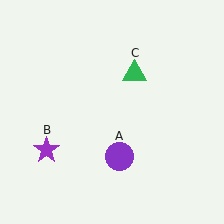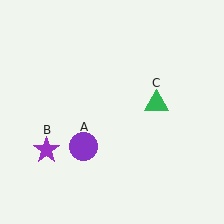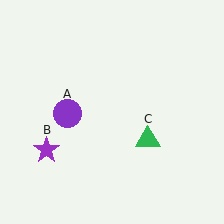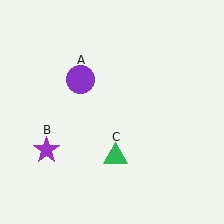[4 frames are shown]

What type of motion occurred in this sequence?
The purple circle (object A), green triangle (object C) rotated clockwise around the center of the scene.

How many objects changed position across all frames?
2 objects changed position: purple circle (object A), green triangle (object C).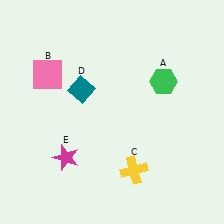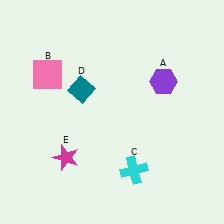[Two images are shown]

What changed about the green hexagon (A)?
In Image 1, A is green. In Image 2, it changed to purple.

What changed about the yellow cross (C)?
In Image 1, C is yellow. In Image 2, it changed to cyan.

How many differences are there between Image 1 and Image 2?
There are 2 differences between the two images.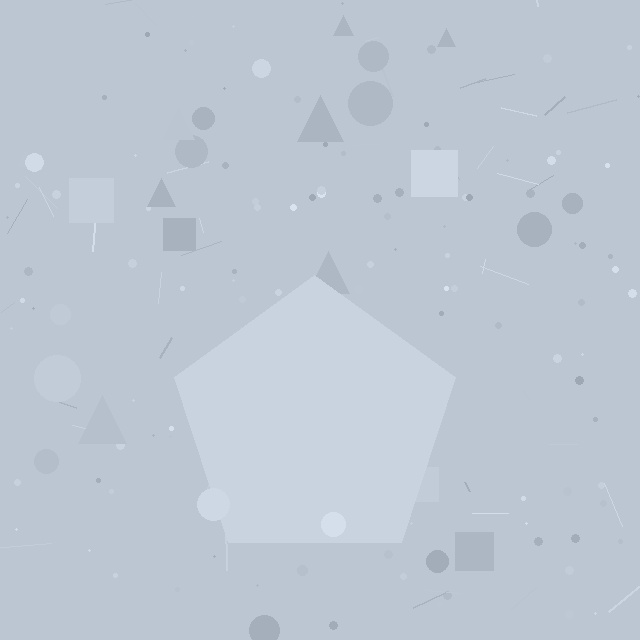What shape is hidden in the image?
A pentagon is hidden in the image.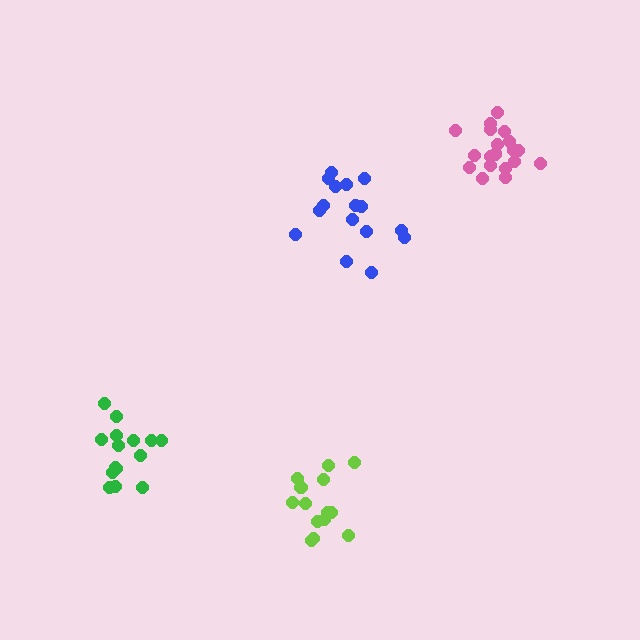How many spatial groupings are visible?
There are 4 spatial groupings.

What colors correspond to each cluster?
The clusters are colored: green, lime, pink, blue.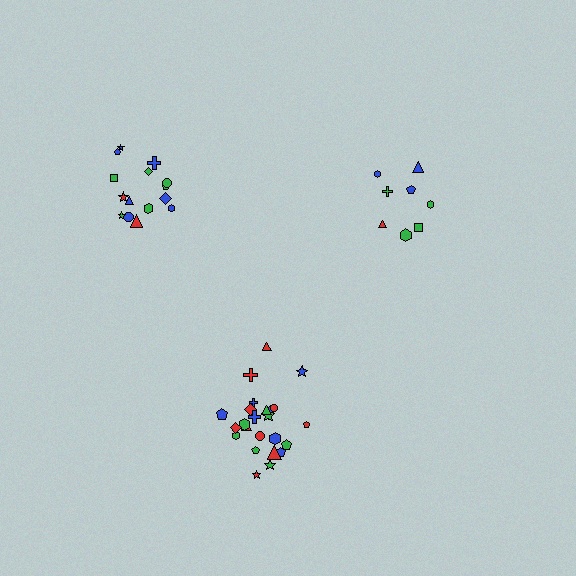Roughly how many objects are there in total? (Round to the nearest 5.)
Roughly 50 objects in total.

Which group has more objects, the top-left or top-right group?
The top-left group.